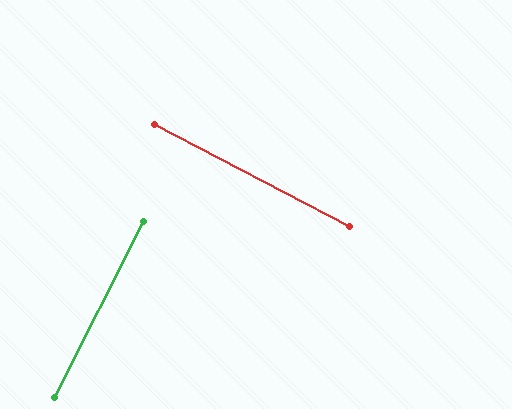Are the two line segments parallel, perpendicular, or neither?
Perpendicular — they meet at approximately 89°.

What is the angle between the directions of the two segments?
Approximately 89 degrees.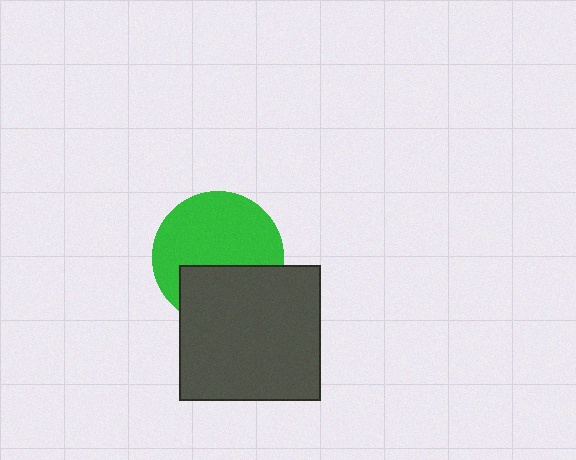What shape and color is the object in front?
The object in front is a dark gray rectangle.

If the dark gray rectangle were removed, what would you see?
You would see the complete green circle.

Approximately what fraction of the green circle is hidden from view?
Roughly 36% of the green circle is hidden behind the dark gray rectangle.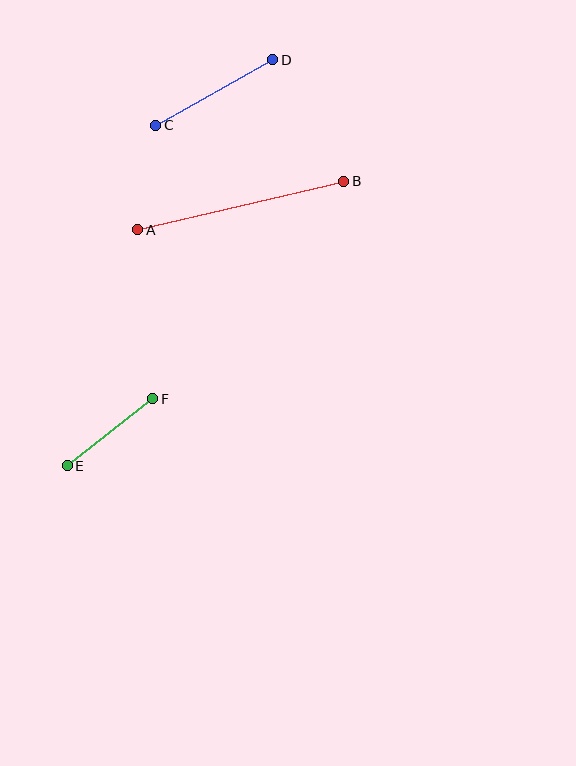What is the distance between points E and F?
The distance is approximately 109 pixels.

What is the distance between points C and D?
The distance is approximately 134 pixels.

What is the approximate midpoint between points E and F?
The midpoint is at approximately (110, 432) pixels.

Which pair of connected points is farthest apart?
Points A and B are farthest apart.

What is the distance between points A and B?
The distance is approximately 212 pixels.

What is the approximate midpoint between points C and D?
The midpoint is at approximately (214, 92) pixels.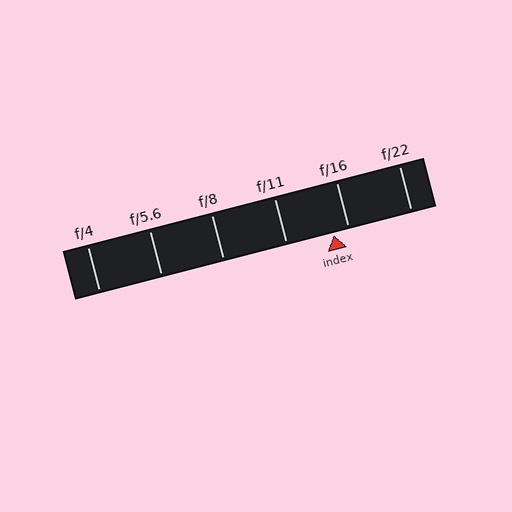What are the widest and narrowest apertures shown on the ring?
The widest aperture shown is f/4 and the narrowest is f/22.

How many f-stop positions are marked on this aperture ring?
There are 6 f-stop positions marked.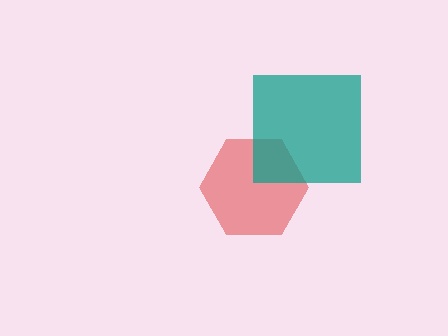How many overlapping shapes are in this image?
There are 2 overlapping shapes in the image.